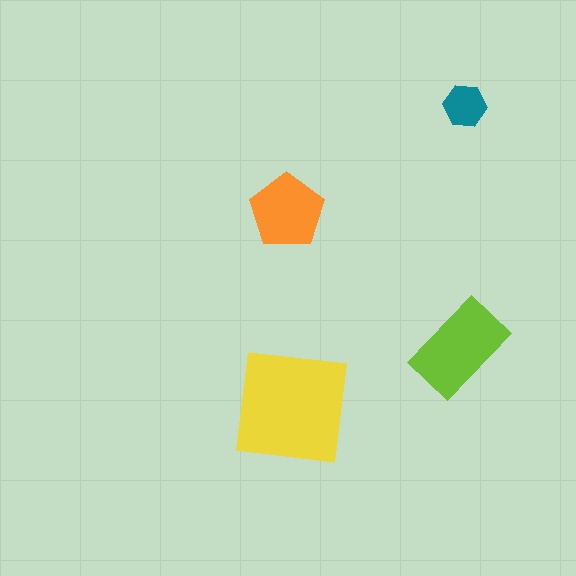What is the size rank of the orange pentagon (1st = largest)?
3rd.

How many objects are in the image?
There are 4 objects in the image.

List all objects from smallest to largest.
The teal hexagon, the orange pentagon, the lime rectangle, the yellow square.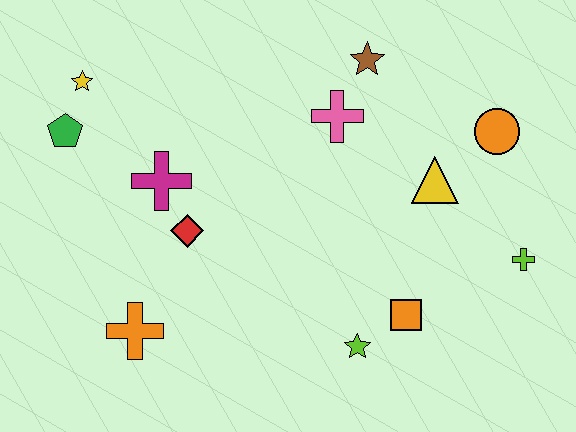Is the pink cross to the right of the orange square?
No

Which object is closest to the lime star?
The orange square is closest to the lime star.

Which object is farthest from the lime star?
The yellow star is farthest from the lime star.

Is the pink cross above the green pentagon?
Yes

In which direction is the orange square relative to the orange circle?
The orange square is below the orange circle.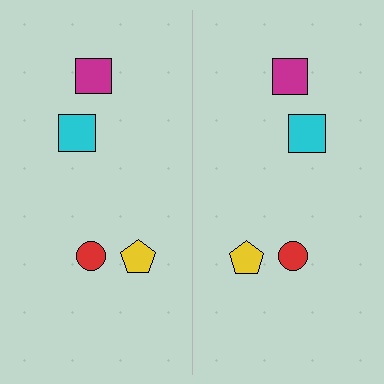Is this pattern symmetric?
Yes, this pattern has bilateral (reflection) symmetry.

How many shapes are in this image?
There are 8 shapes in this image.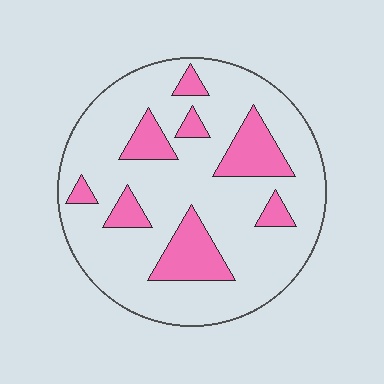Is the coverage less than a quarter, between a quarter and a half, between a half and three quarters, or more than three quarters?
Less than a quarter.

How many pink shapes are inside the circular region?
8.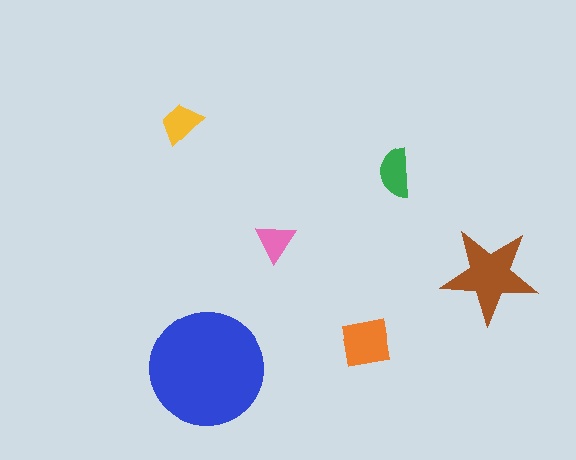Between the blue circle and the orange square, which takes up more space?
The blue circle.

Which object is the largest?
The blue circle.